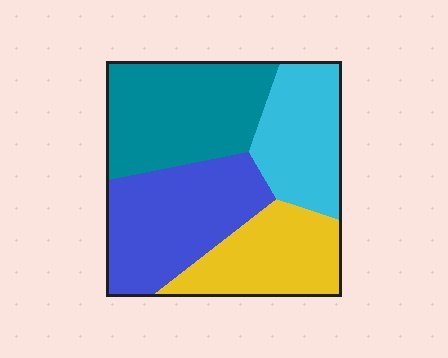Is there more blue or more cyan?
Blue.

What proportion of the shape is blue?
Blue covers 28% of the shape.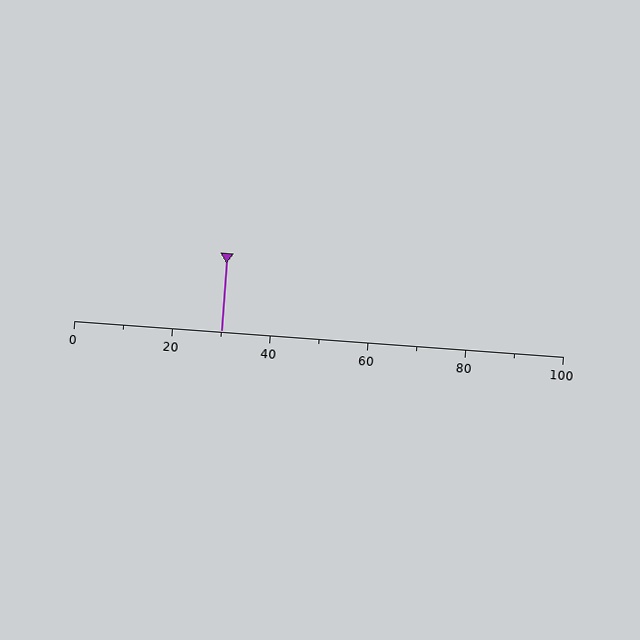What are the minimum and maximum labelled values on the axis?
The axis runs from 0 to 100.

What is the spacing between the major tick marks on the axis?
The major ticks are spaced 20 apart.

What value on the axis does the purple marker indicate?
The marker indicates approximately 30.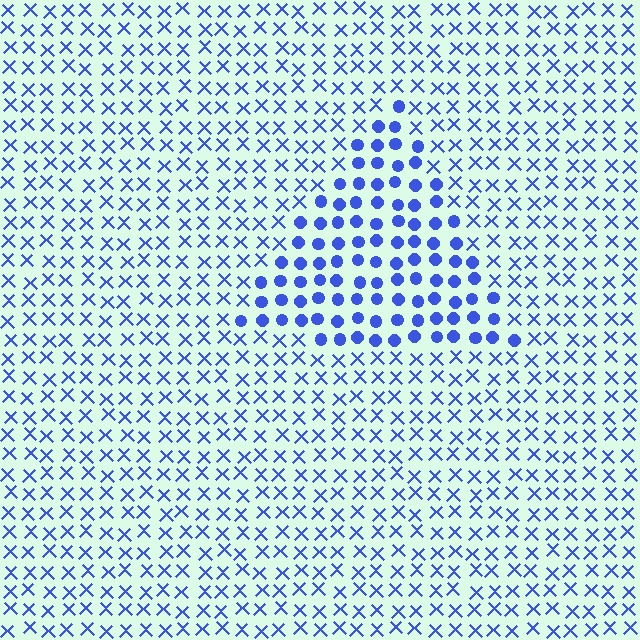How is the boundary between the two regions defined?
The boundary is defined by a change in element shape: circles inside vs. X marks outside. All elements share the same color and spacing.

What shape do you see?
I see a triangle.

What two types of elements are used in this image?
The image uses circles inside the triangle region and X marks outside it.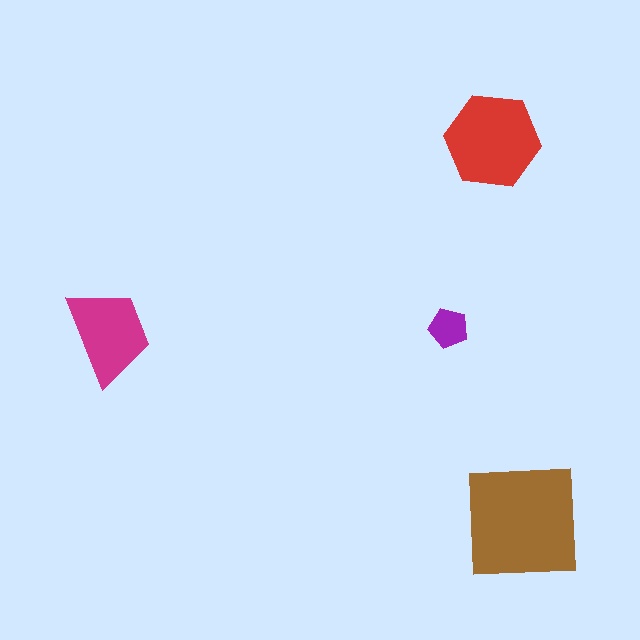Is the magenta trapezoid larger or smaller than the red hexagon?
Smaller.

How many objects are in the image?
There are 4 objects in the image.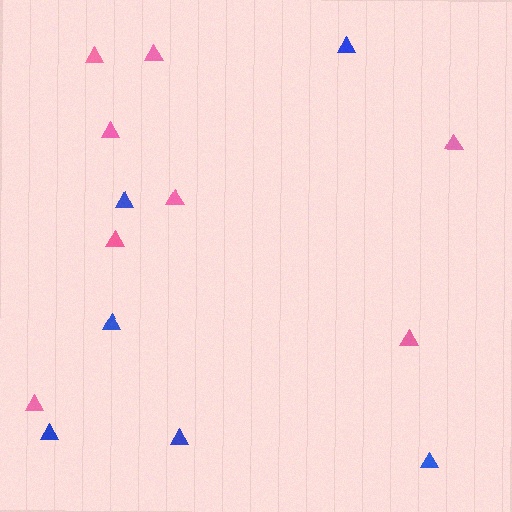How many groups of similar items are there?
There are 2 groups: one group of pink triangles (8) and one group of blue triangles (6).